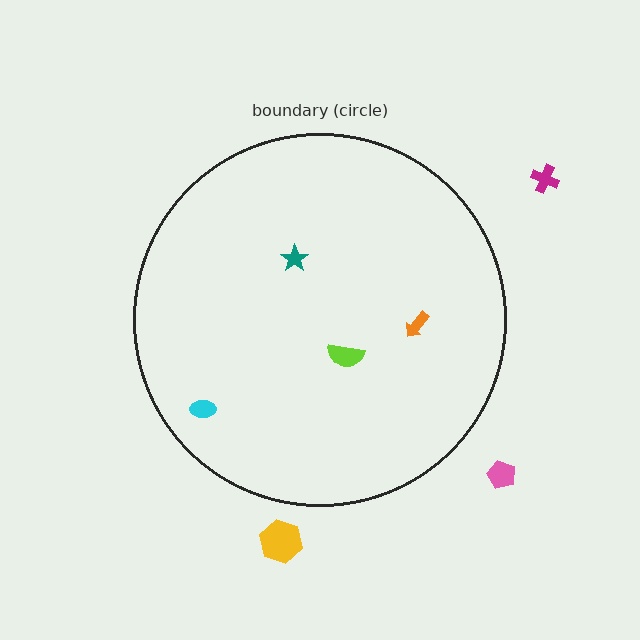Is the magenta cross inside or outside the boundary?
Outside.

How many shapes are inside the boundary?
4 inside, 3 outside.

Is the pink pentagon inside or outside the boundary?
Outside.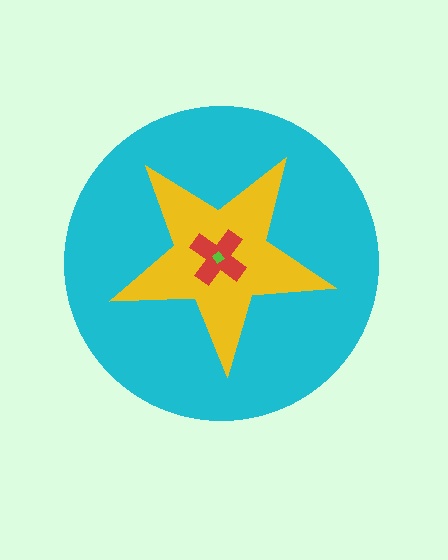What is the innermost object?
The lime diamond.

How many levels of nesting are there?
4.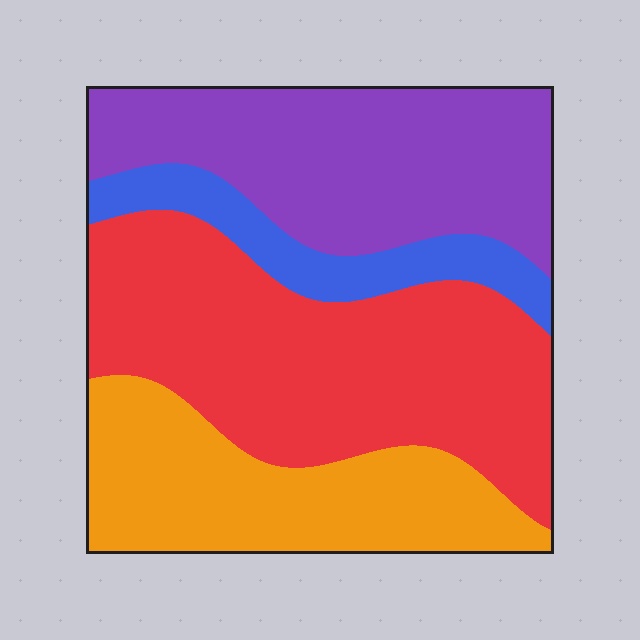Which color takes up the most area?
Red, at roughly 40%.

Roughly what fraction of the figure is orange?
Orange takes up about one quarter (1/4) of the figure.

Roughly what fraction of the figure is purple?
Purple takes up about one quarter (1/4) of the figure.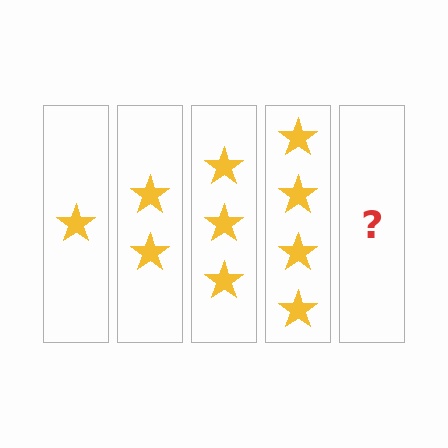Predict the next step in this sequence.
The next step is 5 stars.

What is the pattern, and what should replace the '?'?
The pattern is that each step adds one more star. The '?' should be 5 stars.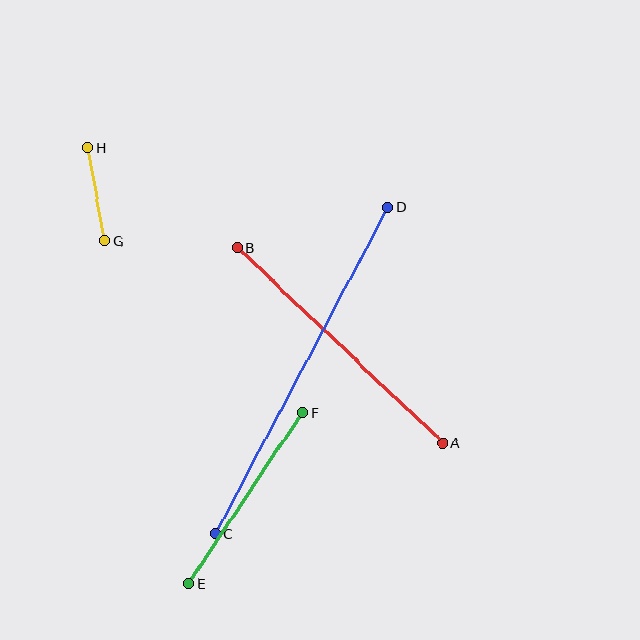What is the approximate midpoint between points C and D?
The midpoint is at approximately (302, 370) pixels.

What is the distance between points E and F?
The distance is approximately 206 pixels.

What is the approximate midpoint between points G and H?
The midpoint is at approximately (96, 194) pixels.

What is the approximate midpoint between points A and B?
The midpoint is at approximately (340, 345) pixels.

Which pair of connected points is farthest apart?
Points C and D are farthest apart.